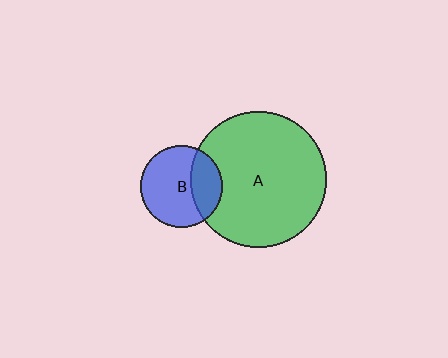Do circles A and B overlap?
Yes.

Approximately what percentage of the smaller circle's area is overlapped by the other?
Approximately 30%.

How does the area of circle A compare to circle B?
Approximately 2.7 times.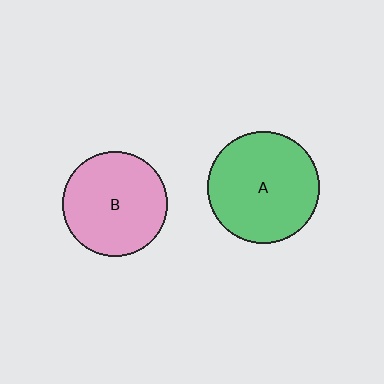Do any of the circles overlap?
No, none of the circles overlap.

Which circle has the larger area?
Circle A (green).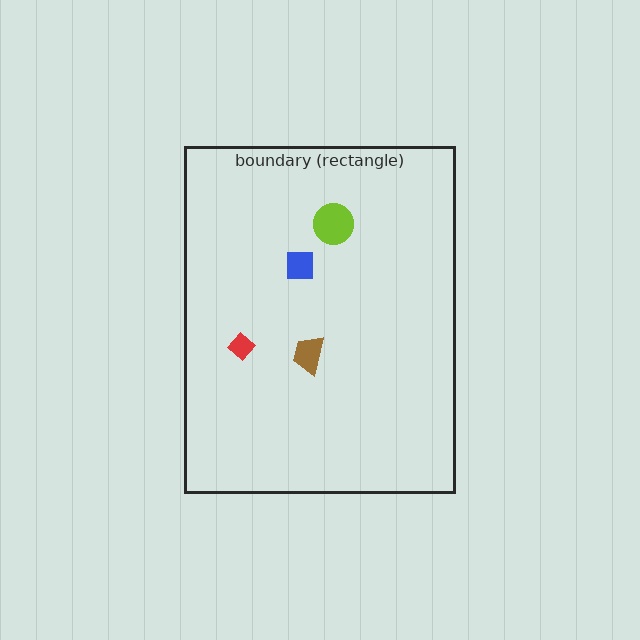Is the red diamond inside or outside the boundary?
Inside.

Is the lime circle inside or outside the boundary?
Inside.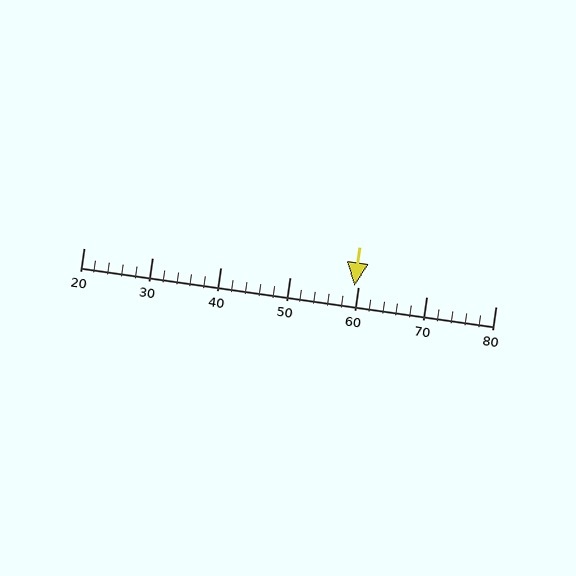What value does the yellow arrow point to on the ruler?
The yellow arrow points to approximately 59.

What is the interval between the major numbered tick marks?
The major tick marks are spaced 10 units apart.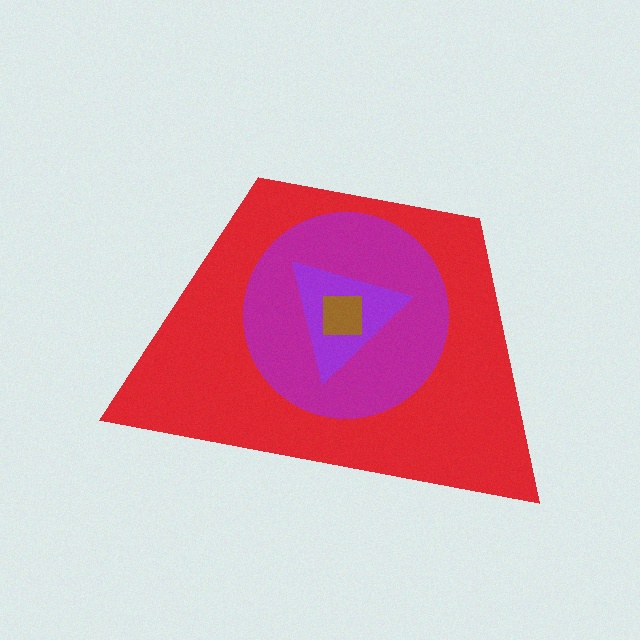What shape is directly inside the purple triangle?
The brown square.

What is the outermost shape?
The red trapezoid.